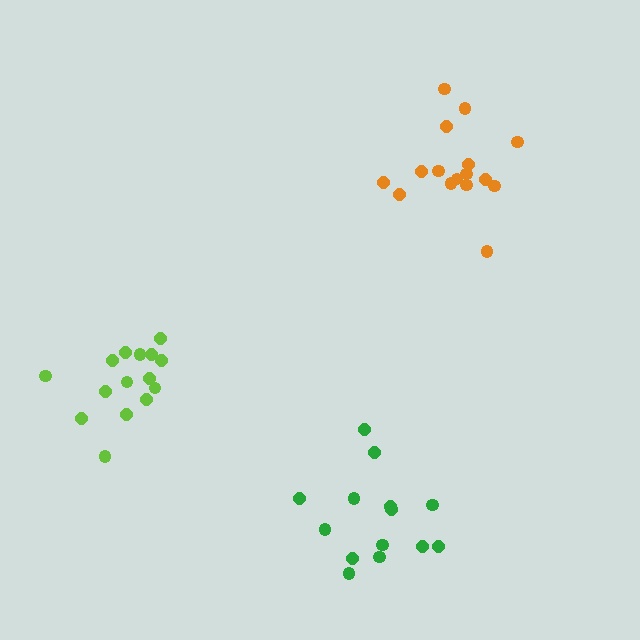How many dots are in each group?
Group 1: 16 dots, Group 2: 15 dots, Group 3: 14 dots (45 total).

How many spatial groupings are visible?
There are 3 spatial groupings.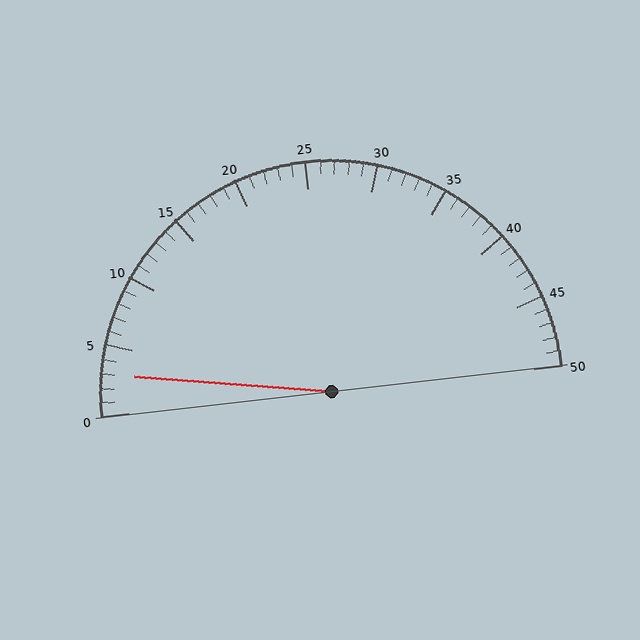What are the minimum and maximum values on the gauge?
The gauge ranges from 0 to 50.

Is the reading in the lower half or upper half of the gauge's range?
The reading is in the lower half of the range (0 to 50).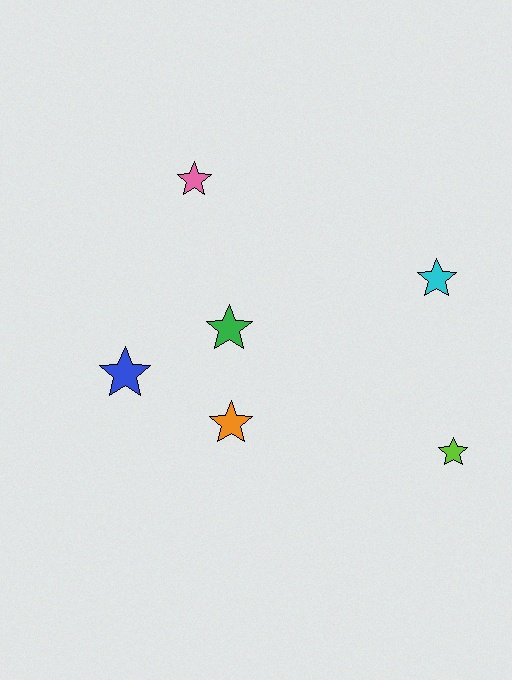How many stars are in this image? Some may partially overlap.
There are 6 stars.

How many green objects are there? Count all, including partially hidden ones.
There is 1 green object.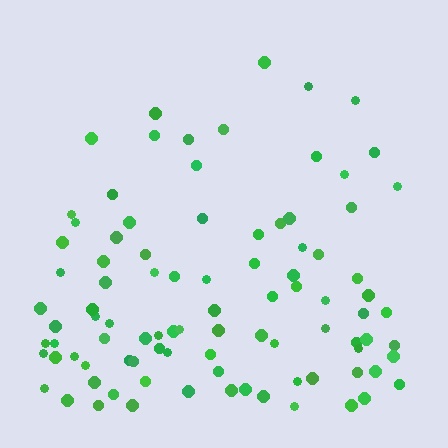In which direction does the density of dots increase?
From top to bottom, with the bottom side densest.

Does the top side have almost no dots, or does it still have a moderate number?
Still a moderate number, just noticeably fewer than the bottom.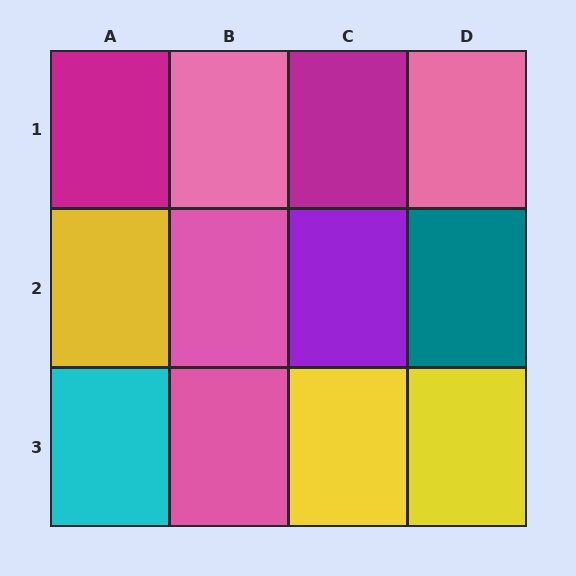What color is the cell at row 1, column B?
Pink.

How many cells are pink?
4 cells are pink.